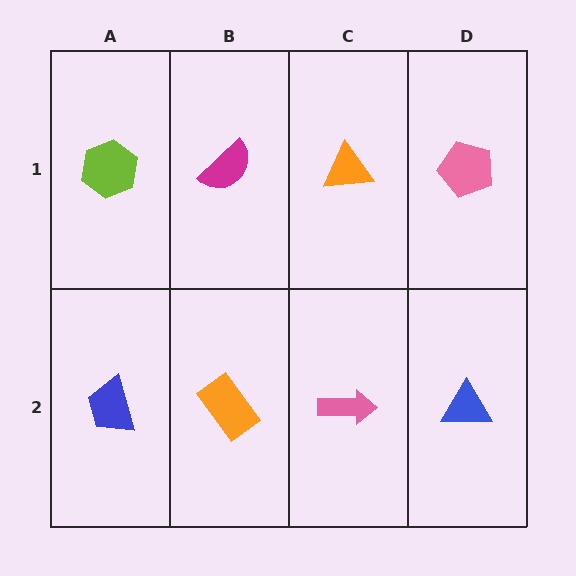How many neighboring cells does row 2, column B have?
3.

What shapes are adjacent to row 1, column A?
A blue trapezoid (row 2, column A), a magenta semicircle (row 1, column B).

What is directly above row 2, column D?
A pink pentagon.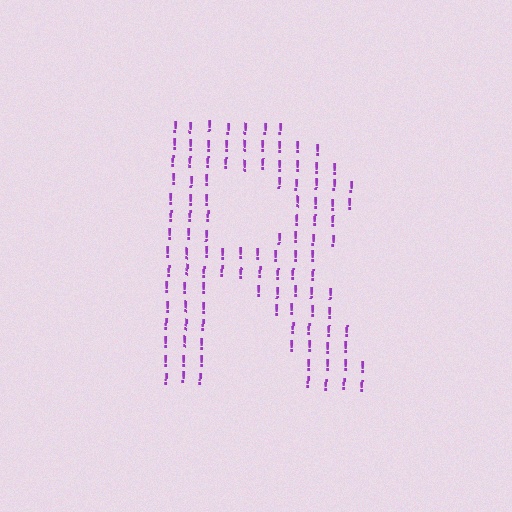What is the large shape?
The large shape is the letter R.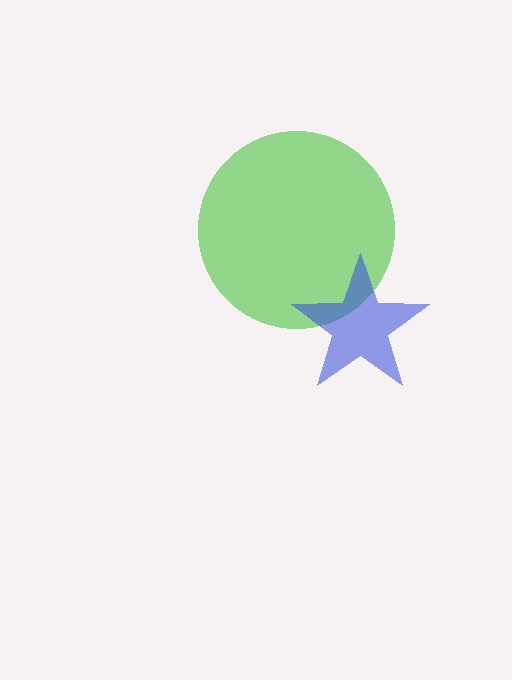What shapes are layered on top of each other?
The layered shapes are: a green circle, a blue star.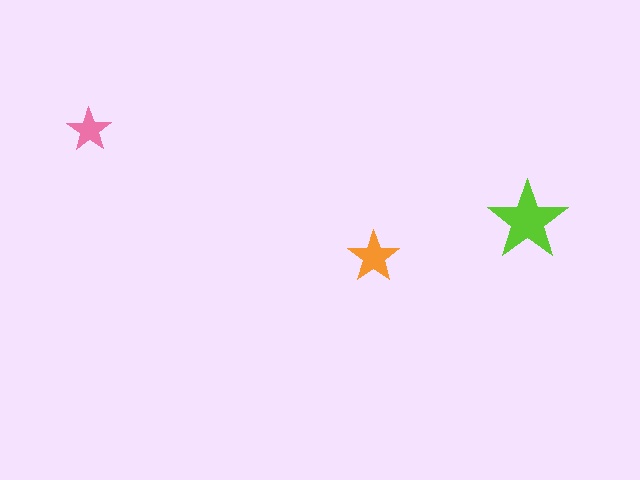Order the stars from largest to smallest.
the lime one, the orange one, the pink one.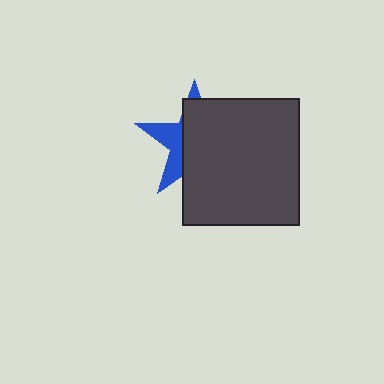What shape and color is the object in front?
The object in front is a dark gray rectangle.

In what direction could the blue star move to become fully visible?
The blue star could move left. That would shift it out from behind the dark gray rectangle entirely.